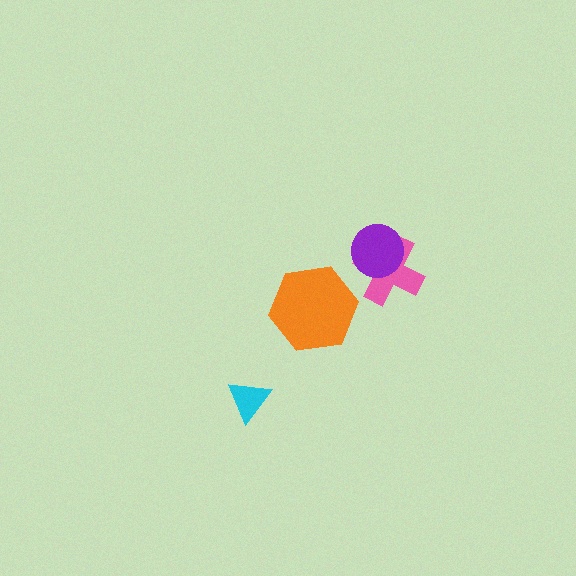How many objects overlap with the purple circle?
1 object overlaps with the purple circle.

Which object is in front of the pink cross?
The purple circle is in front of the pink cross.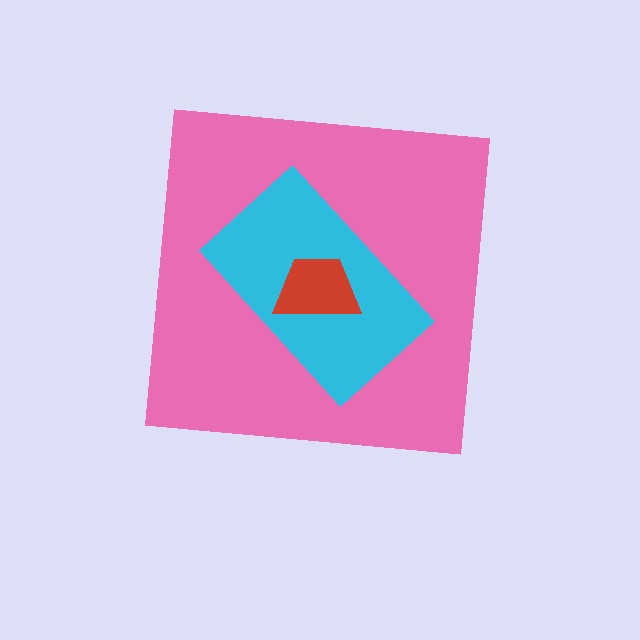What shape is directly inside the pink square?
The cyan rectangle.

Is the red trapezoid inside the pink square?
Yes.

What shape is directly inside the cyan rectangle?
The red trapezoid.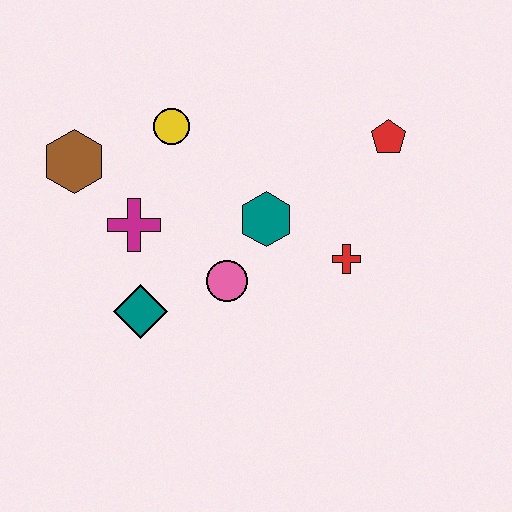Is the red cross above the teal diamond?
Yes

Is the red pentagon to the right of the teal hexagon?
Yes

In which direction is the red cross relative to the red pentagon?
The red cross is below the red pentagon.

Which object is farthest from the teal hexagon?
The brown hexagon is farthest from the teal hexagon.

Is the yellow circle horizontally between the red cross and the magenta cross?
Yes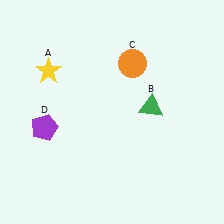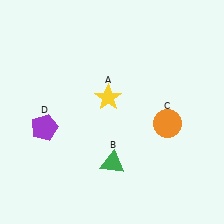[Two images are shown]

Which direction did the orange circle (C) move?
The orange circle (C) moved down.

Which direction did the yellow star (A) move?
The yellow star (A) moved right.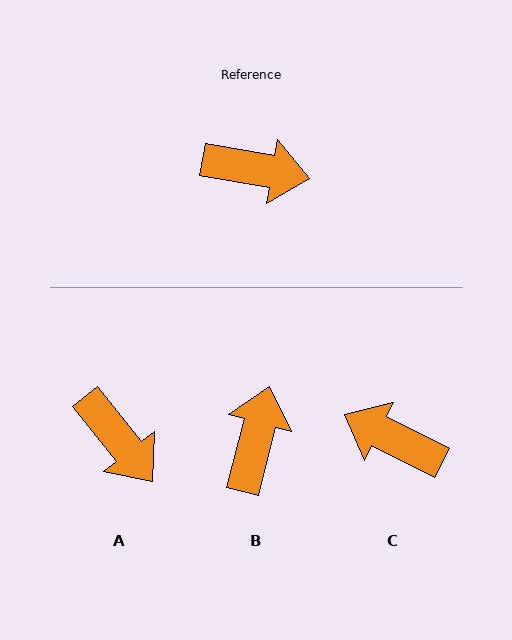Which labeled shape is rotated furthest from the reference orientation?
C, about 163 degrees away.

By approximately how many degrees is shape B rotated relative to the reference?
Approximately 85 degrees counter-clockwise.